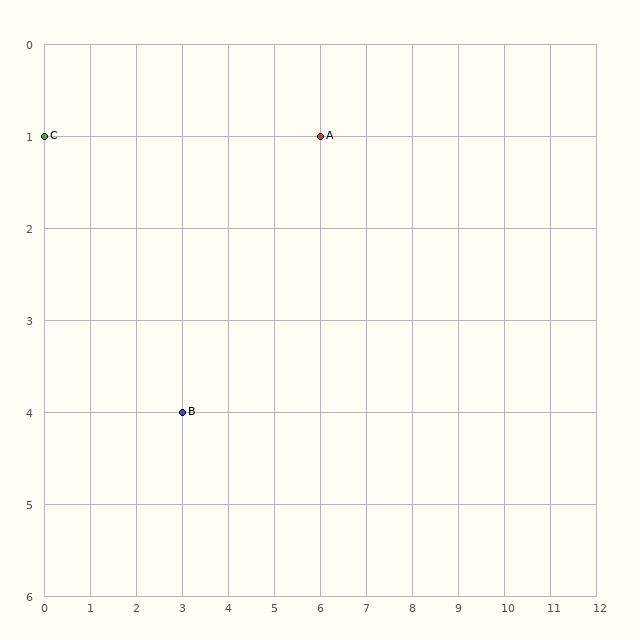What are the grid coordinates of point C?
Point C is at grid coordinates (0, 1).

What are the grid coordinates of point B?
Point B is at grid coordinates (3, 4).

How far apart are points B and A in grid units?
Points B and A are 3 columns and 3 rows apart (about 4.2 grid units diagonally).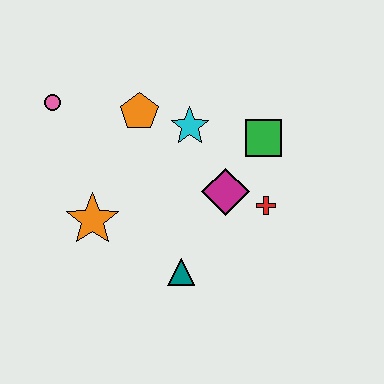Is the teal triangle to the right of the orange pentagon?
Yes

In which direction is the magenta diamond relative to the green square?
The magenta diamond is below the green square.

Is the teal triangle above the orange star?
No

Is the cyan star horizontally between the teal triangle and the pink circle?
No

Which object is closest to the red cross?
The magenta diamond is closest to the red cross.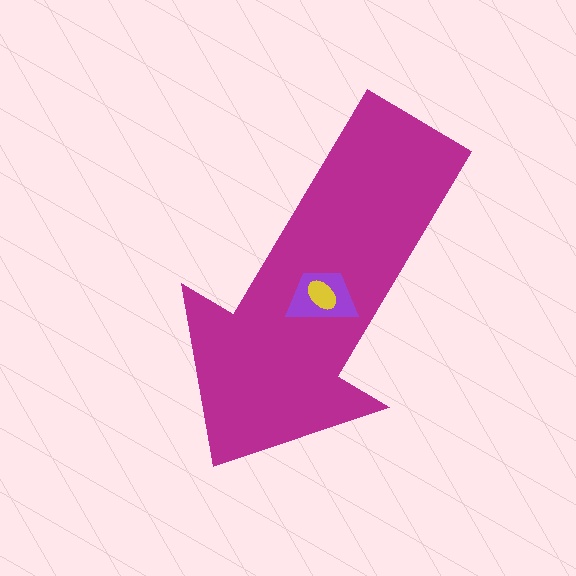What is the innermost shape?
The yellow ellipse.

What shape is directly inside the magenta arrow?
The purple trapezoid.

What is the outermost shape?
The magenta arrow.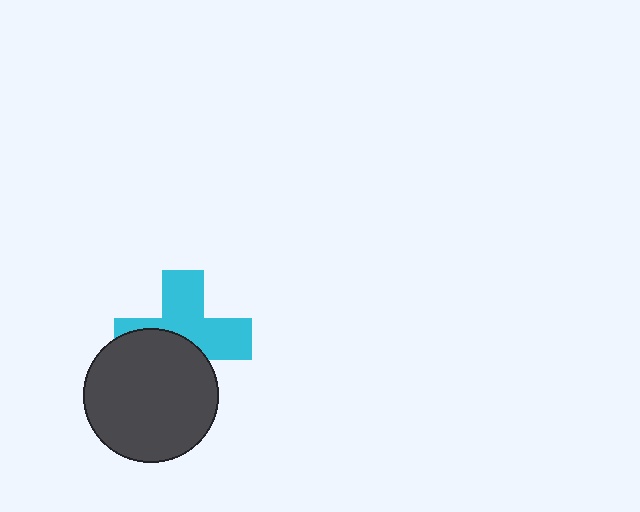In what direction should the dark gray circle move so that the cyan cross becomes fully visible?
The dark gray circle should move down. That is the shortest direction to clear the overlap and leave the cyan cross fully visible.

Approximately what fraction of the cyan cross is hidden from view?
Roughly 44% of the cyan cross is hidden behind the dark gray circle.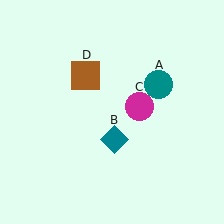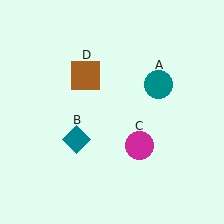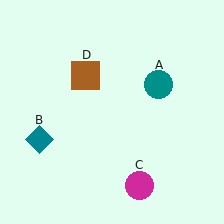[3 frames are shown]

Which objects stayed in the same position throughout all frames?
Teal circle (object A) and brown square (object D) remained stationary.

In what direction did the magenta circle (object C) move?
The magenta circle (object C) moved down.